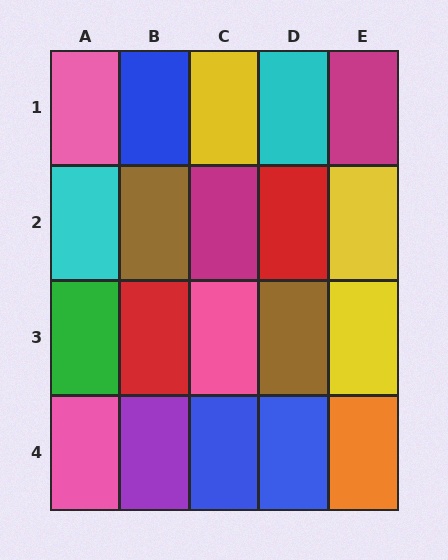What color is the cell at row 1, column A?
Pink.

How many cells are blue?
3 cells are blue.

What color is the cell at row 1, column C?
Yellow.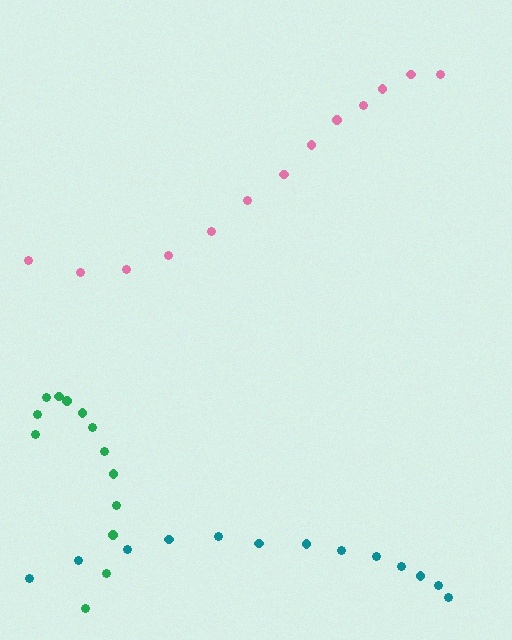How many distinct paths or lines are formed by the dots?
There are 3 distinct paths.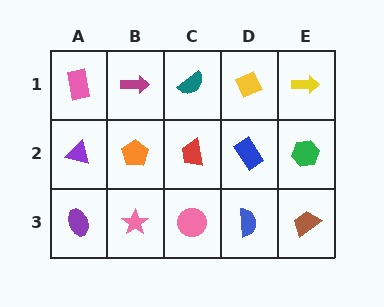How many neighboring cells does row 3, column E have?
2.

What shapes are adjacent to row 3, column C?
A red trapezoid (row 2, column C), a pink star (row 3, column B), a blue semicircle (row 3, column D).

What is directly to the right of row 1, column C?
A yellow diamond.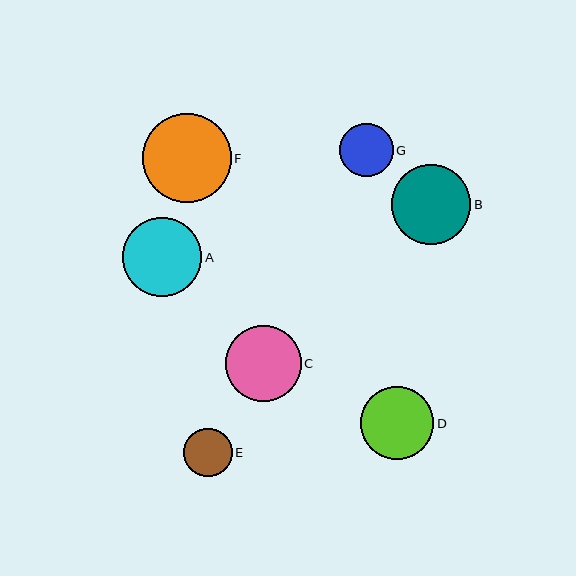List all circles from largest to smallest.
From largest to smallest: F, A, B, C, D, G, E.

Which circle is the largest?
Circle F is the largest with a size of approximately 89 pixels.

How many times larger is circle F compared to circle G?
Circle F is approximately 1.7 times the size of circle G.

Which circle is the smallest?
Circle E is the smallest with a size of approximately 48 pixels.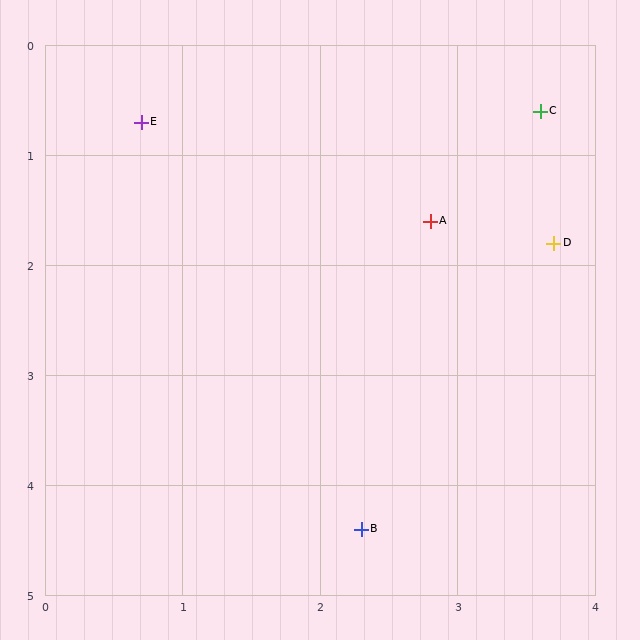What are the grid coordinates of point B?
Point B is at approximately (2.3, 4.4).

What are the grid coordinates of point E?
Point E is at approximately (0.7, 0.7).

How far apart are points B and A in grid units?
Points B and A are about 2.8 grid units apart.